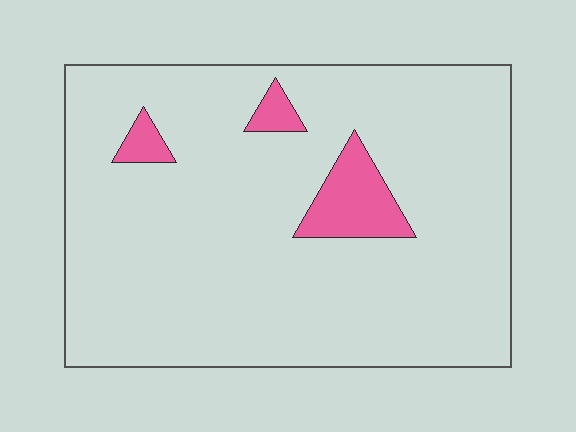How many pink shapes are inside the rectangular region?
3.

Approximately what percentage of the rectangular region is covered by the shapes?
Approximately 10%.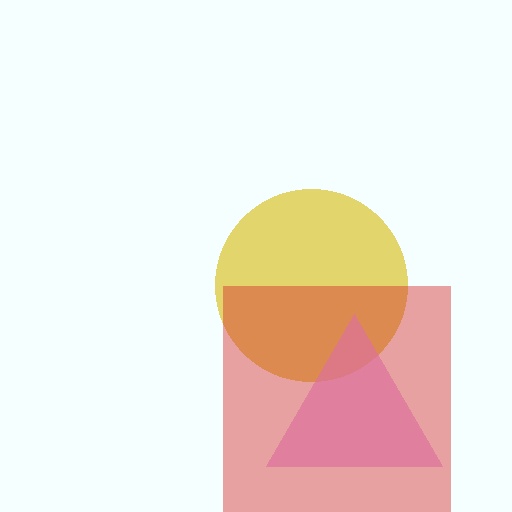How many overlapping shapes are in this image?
There are 3 overlapping shapes in the image.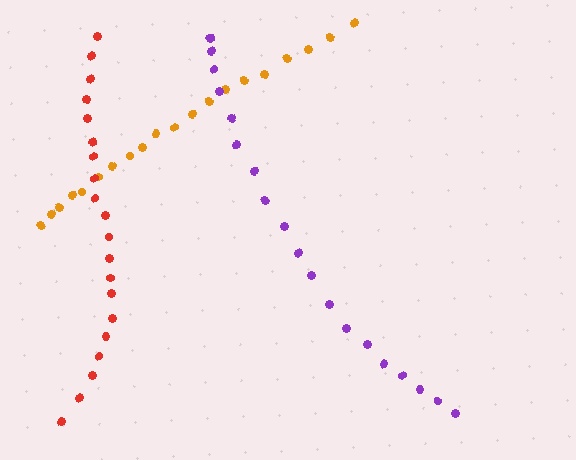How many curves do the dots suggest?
There are 3 distinct paths.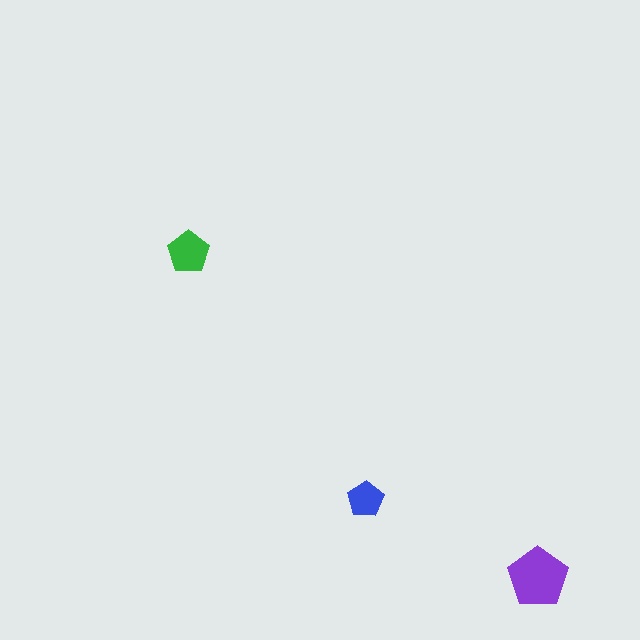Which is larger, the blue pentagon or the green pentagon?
The green one.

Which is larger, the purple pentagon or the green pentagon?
The purple one.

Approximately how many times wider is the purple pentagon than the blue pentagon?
About 1.5 times wider.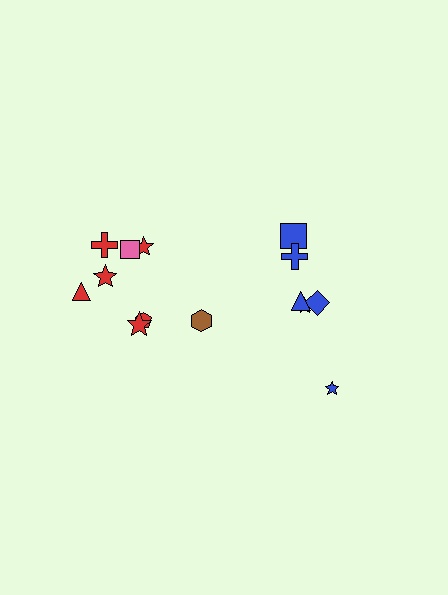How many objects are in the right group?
There are 6 objects.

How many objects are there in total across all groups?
There are 14 objects.